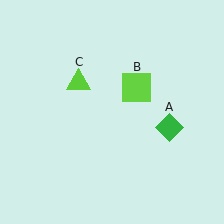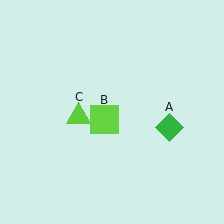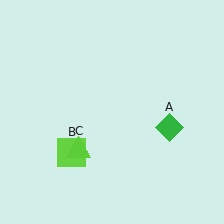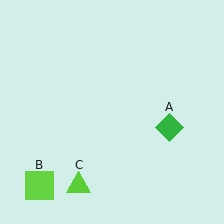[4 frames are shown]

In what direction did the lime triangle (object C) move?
The lime triangle (object C) moved down.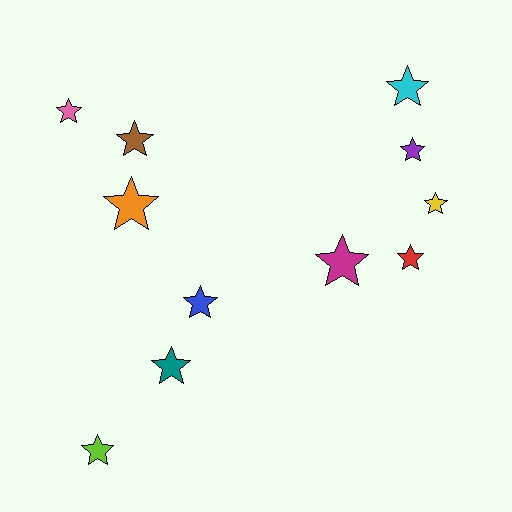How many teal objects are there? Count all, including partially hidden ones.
There is 1 teal object.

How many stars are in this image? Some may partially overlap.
There are 11 stars.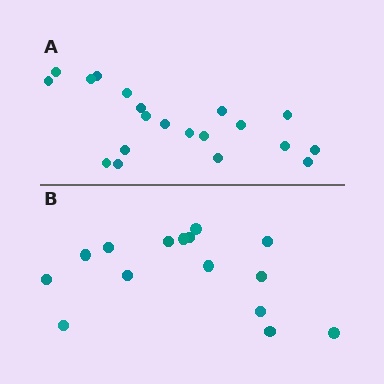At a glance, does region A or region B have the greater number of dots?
Region A (the top region) has more dots.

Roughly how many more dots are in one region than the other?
Region A has about 5 more dots than region B.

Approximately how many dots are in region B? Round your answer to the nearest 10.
About 20 dots. (The exact count is 15, which rounds to 20.)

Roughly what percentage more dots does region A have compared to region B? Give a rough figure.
About 35% more.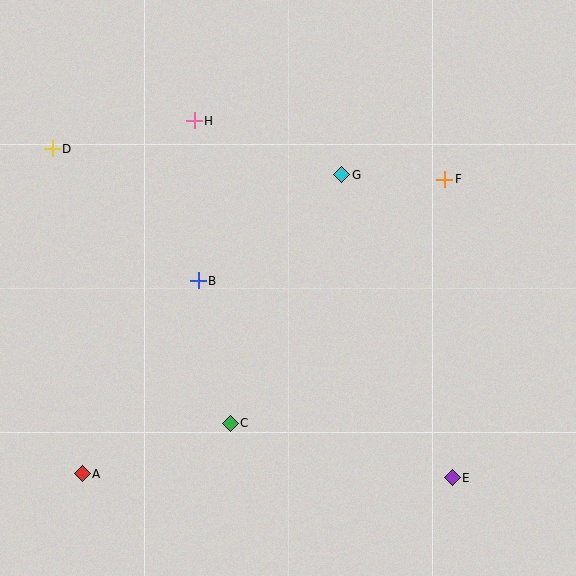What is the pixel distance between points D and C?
The distance between D and C is 327 pixels.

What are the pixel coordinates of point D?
Point D is at (52, 149).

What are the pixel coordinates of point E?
Point E is at (452, 478).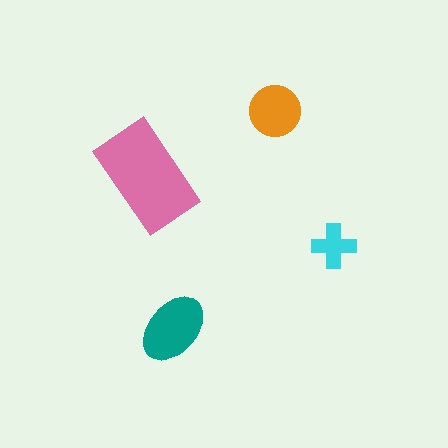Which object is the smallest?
The cyan cross.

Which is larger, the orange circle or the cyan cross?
The orange circle.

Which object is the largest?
The pink rectangle.